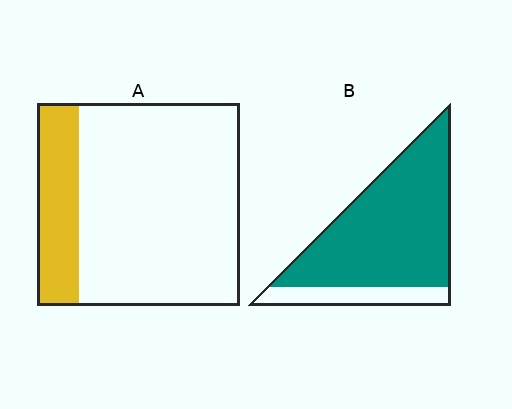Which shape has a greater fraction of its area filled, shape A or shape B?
Shape B.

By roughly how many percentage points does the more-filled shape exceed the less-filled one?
By roughly 60 percentage points (B over A).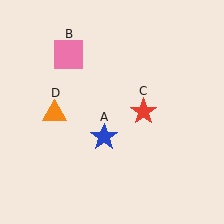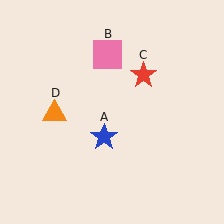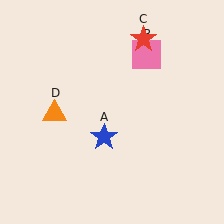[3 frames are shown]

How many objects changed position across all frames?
2 objects changed position: pink square (object B), red star (object C).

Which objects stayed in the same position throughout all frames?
Blue star (object A) and orange triangle (object D) remained stationary.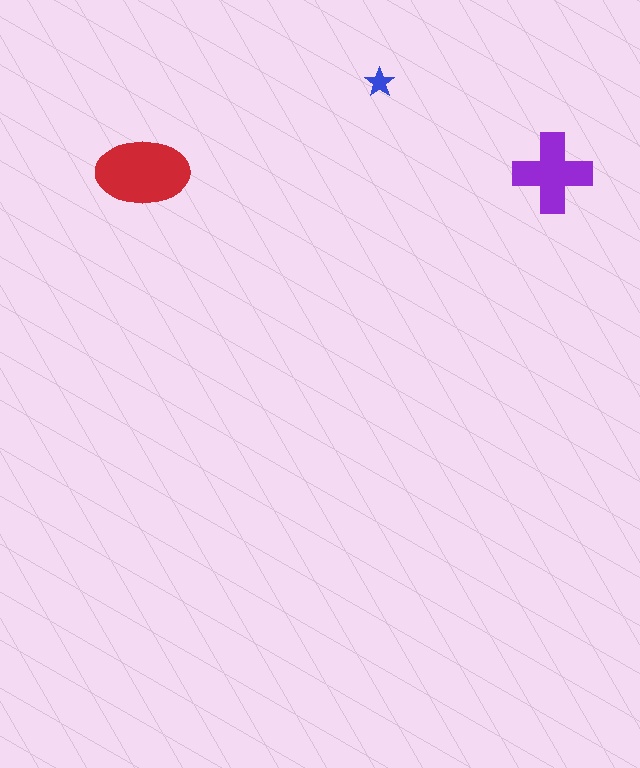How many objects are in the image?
There are 3 objects in the image.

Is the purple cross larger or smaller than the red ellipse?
Smaller.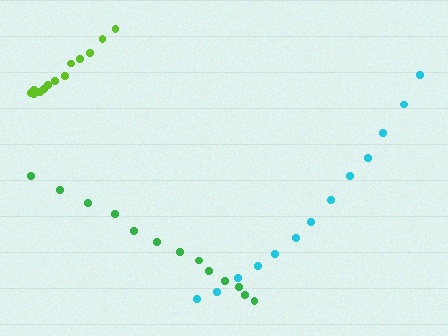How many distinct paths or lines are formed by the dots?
There are 3 distinct paths.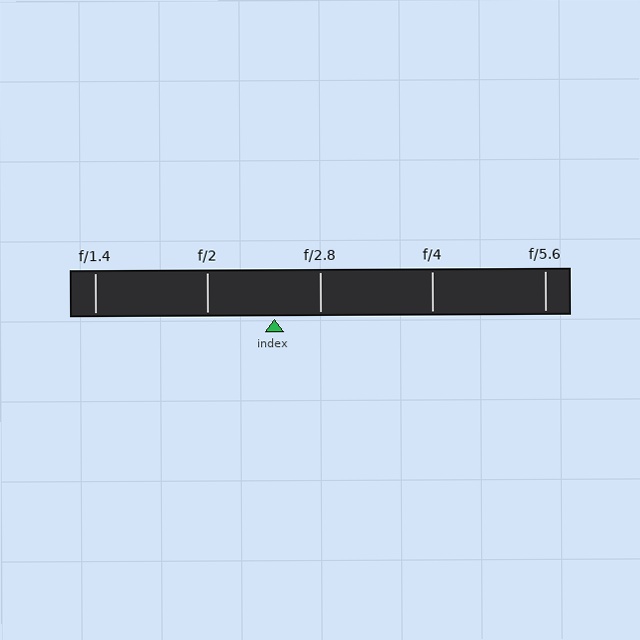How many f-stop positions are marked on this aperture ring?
There are 5 f-stop positions marked.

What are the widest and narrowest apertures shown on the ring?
The widest aperture shown is f/1.4 and the narrowest is f/5.6.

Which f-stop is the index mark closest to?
The index mark is closest to f/2.8.